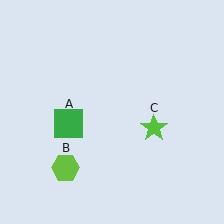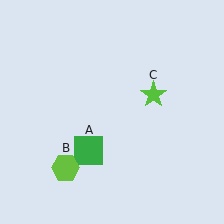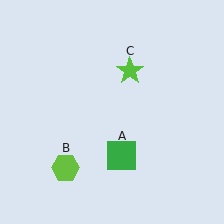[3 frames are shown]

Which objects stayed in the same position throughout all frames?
Lime hexagon (object B) remained stationary.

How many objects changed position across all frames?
2 objects changed position: green square (object A), lime star (object C).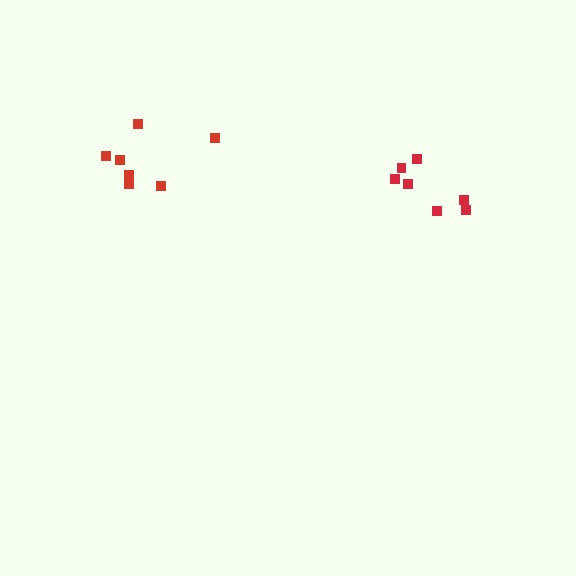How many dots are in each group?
Group 1: 7 dots, Group 2: 7 dots (14 total).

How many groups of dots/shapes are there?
There are 2 groups.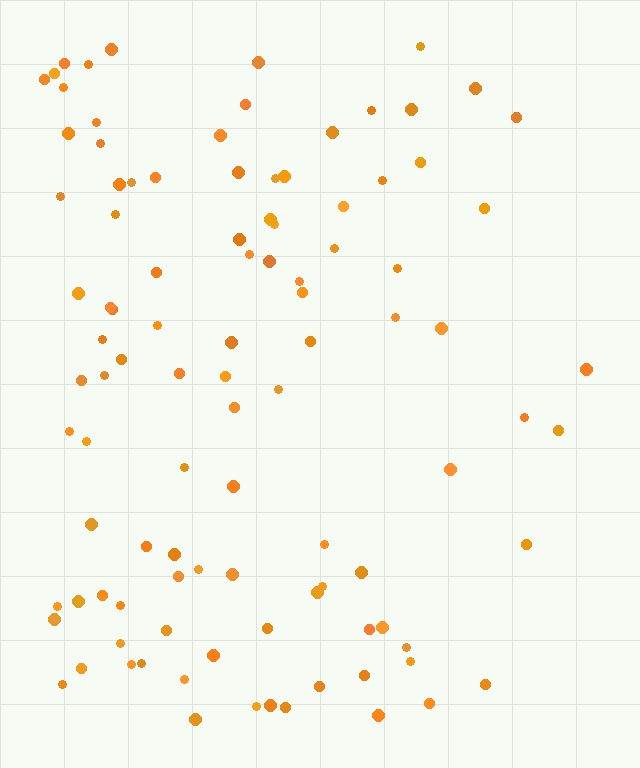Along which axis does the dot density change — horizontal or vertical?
Horizontal.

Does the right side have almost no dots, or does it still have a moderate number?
Still a moderate number, just noticeably fewer than the left.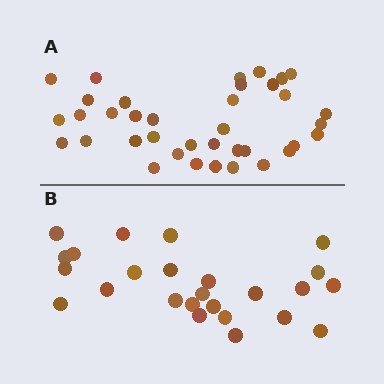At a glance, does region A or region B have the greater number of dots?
Region A (the top region) has more dots.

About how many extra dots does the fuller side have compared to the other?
Region A has roughly 12 or so more dots than region B.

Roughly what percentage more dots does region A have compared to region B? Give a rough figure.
About 50% more.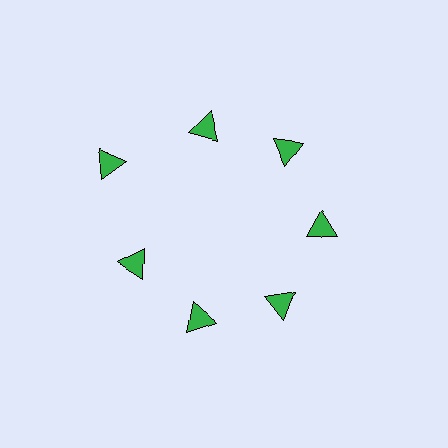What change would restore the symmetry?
The symmetry would be restored by moving it inward, back onto the ring so that all 7 triangles sit at equal angles and equal distance from the center.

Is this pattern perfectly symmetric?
No. The 7 green triangles are arranged in a ring, but one element near the 10 o'clock position is pushed outward from the center, breaking the 7-fold rotational symmetry.